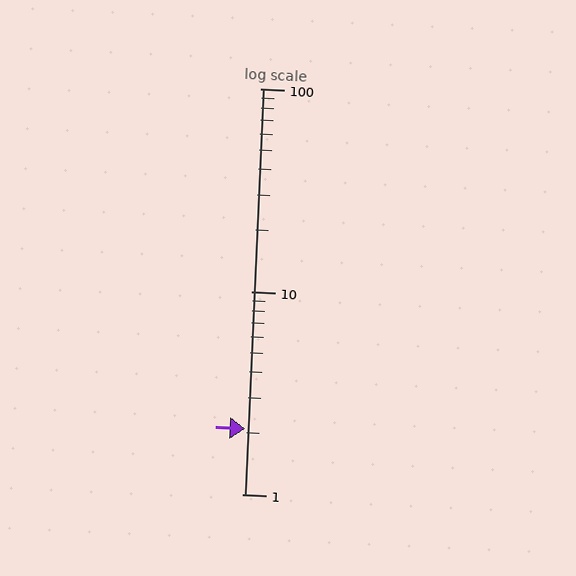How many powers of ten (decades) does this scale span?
The scale spans 2 decades, from 1 to 100.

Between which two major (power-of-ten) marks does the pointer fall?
The pointer is between 1 and 10.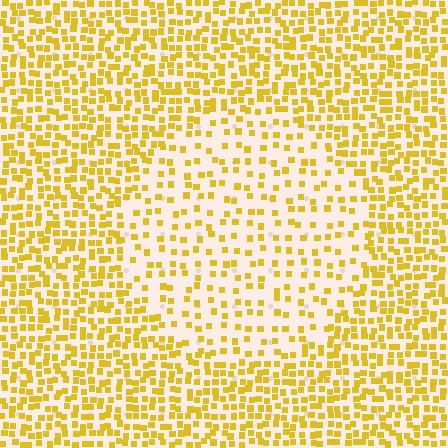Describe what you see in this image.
The image contains small yellow elements arranged at two different densities. A circle-shaped region is visible where the elements are less densely packed than the surrounding area.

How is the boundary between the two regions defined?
The boundary is defined by a change in element density (approximately 2.1x ratio). All elements are the same color, size, and shape.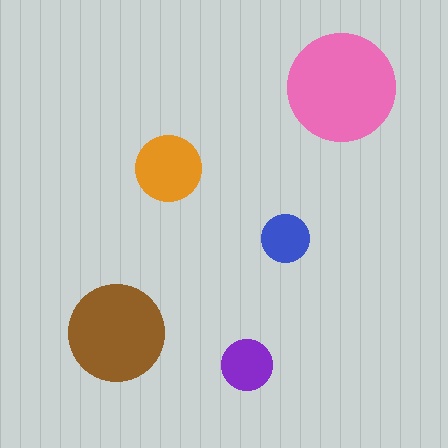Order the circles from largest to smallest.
the pink one, the brown one, the orange one, the purple one, the blue one.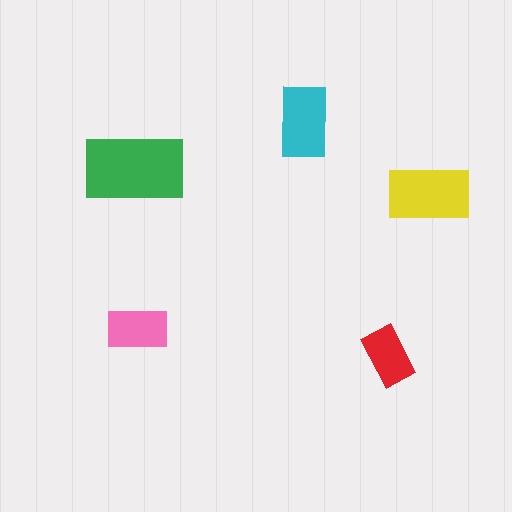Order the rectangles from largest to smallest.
the green one, the yellow one, the cyan one, the pink one, the red one.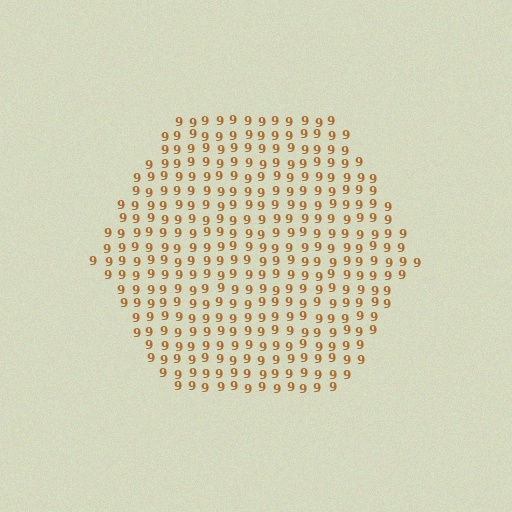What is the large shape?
The large shape is a hexagon.